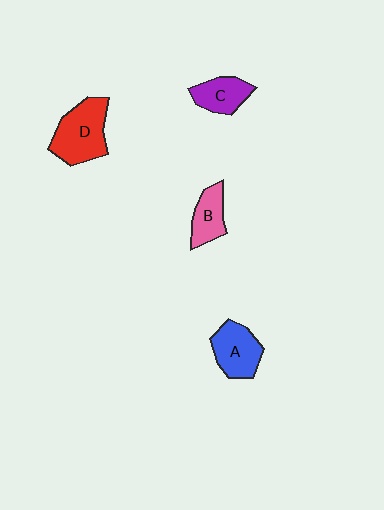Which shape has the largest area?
Shape D (red).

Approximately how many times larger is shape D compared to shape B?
Approximately 1.7 times.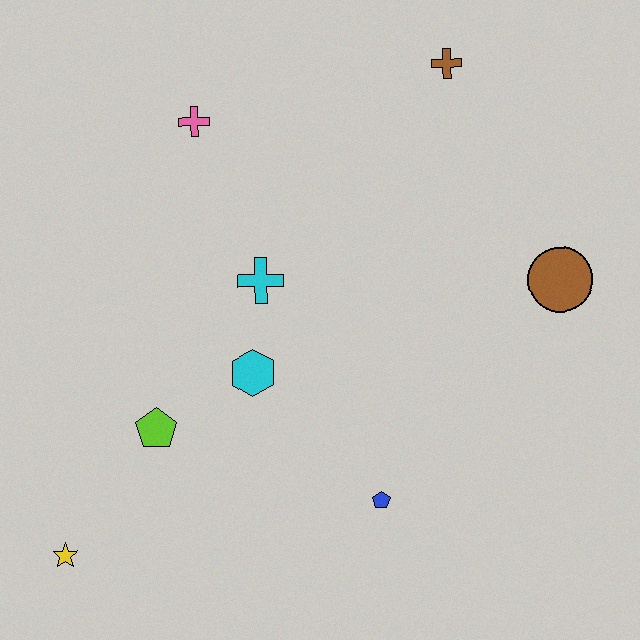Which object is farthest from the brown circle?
The yellow star is farthest from the brown circle.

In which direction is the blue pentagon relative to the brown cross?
The blue pentagon is below the brown cross.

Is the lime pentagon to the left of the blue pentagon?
Yes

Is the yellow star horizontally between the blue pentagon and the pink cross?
No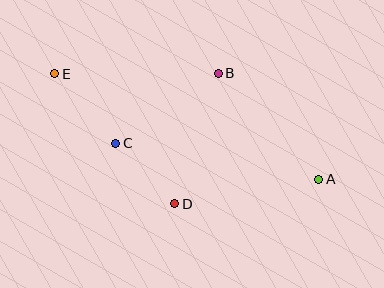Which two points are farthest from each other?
Points A and E are farthest from each other.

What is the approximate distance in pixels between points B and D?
The distance between B and D is approximately 138 pixels.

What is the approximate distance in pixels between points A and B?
The distance between A and B is approximately 146 pixels.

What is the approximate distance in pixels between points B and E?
The distance between B and E is approximately 164 pixels.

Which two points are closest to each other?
Points C and D are closest to each other.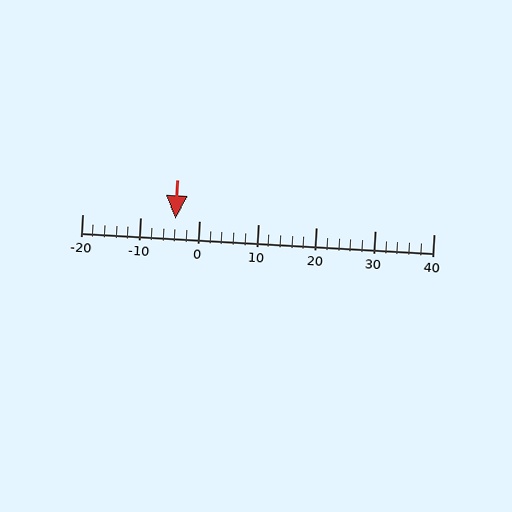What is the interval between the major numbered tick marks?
The major tick marks are spaced 10 units apart.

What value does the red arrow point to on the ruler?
The red arrow points to approximately -4.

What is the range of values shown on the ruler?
The ruler shows values from -20 to 40.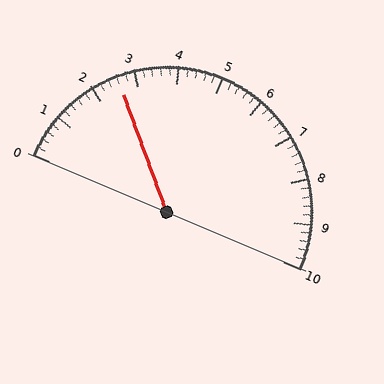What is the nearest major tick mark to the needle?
The nearest major tick mark is 3.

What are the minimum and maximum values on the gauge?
The gauge ranges from 0 to 10.